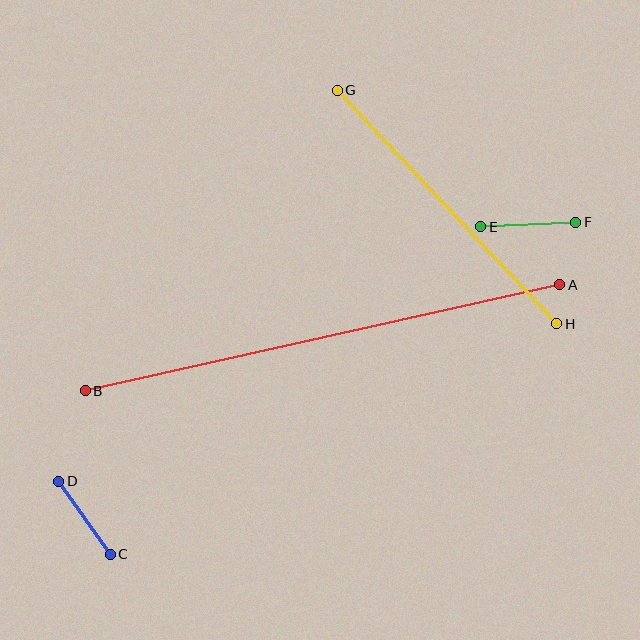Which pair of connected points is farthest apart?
Points A and B are farthest apart.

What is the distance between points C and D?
The distance is approximately 89 pixels.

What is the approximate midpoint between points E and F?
The midpoint is at approximately (528, 225) pixels.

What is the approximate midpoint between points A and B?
The midpoint is at approximately (323, 338) pixels.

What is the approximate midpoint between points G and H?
The midpoint is at approximately (447, 207) pixels.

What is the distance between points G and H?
The distance is approximately 320 pixels.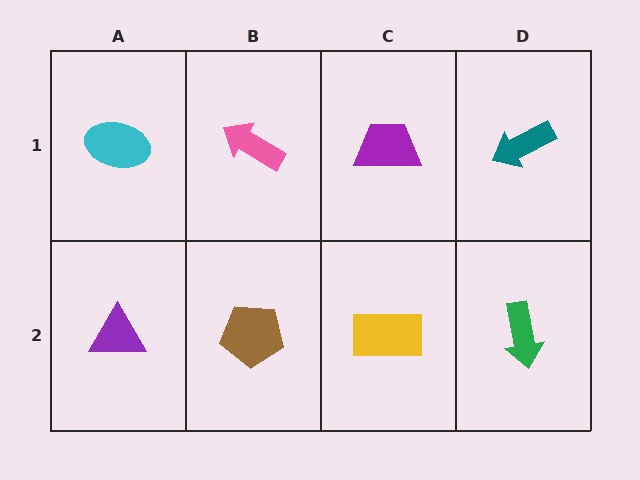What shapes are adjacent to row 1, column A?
A purple triangle (row 2, column A), a pink arrow (row 1, column B).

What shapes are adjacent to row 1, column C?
A yellow rectangle (row 2, column C), a pink arrow (row 1, column B), a teal arrow (row 1, column D).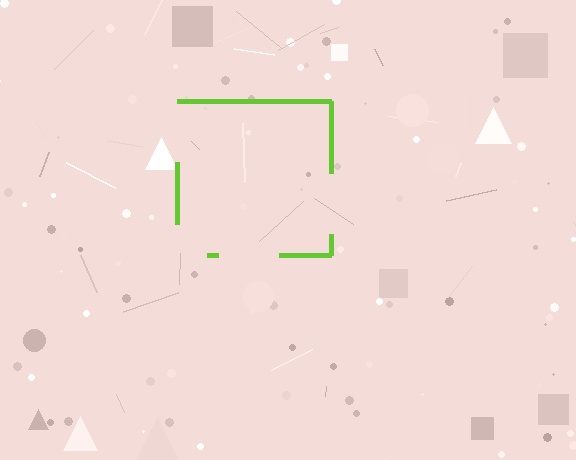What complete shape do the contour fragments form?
The contour fragments form a square.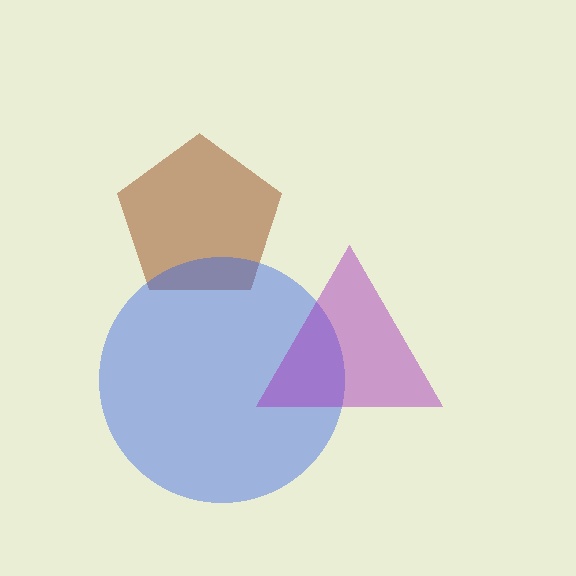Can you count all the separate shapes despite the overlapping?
Yes, there are 3 separate shapes.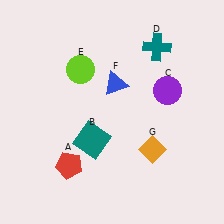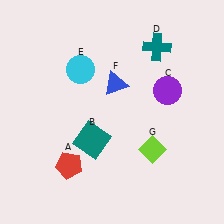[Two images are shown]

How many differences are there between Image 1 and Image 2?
There are 2 differences between the two images.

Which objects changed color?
E changed from lime to cyan. G changed from orange to lime.